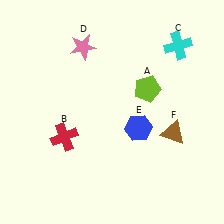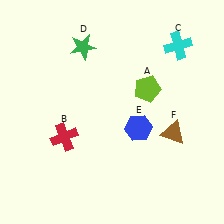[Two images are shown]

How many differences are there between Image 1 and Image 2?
There is 1 difference between the two images.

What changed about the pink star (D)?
In Image 1, D is pink. In Image 2, it changed to green.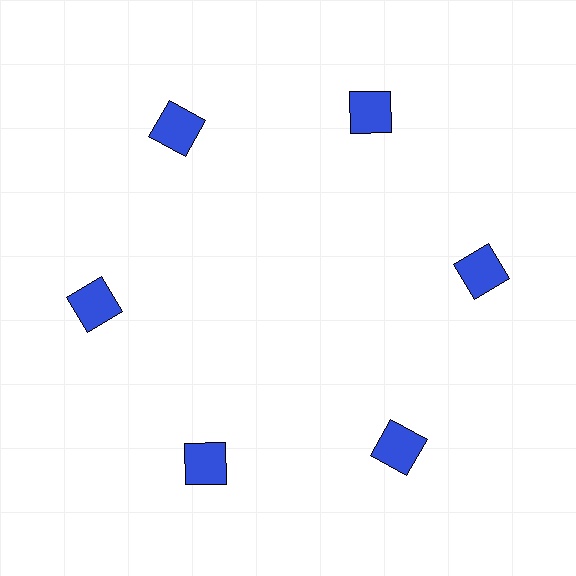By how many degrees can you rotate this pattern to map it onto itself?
The pattern maps onto itself every 60 degrees of rotation.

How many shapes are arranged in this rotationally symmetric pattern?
There are 6 shapes, arranged in 6 groups of 1.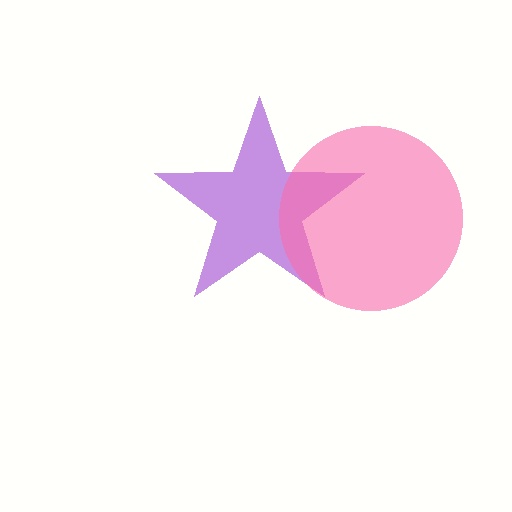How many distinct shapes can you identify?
There are 2 distinct shapes: a purple star, a pink circle.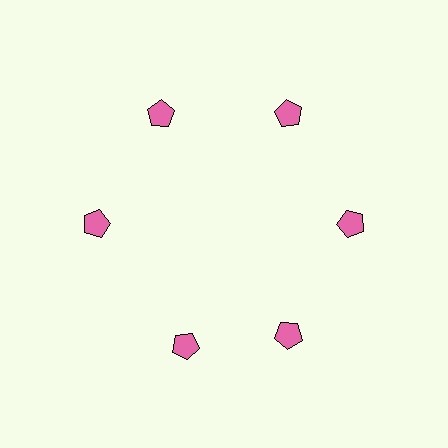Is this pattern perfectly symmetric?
No. The 6 pink pentagons are arranged in a ring, but one element near the 7 o'clock position is rotated out of alignment along the ring, breaking the 6-fold rotational symmetry.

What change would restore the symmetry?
The symmetry would be restored by rotating it back into even spacing with its neighbors so that all 6 pentagons sit at equal angles and equal distance from the center.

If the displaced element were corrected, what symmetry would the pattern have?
It would have 6-fold rotational symmetry — the pattern would map onto itself every 60 degrees.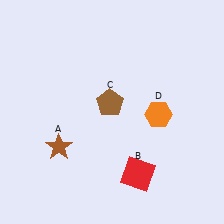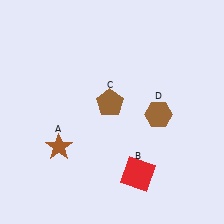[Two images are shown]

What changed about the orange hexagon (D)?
In Image 1, D is orange. In Image 2, it changed to brown.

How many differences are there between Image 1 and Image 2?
There is 1 difference between the two images.